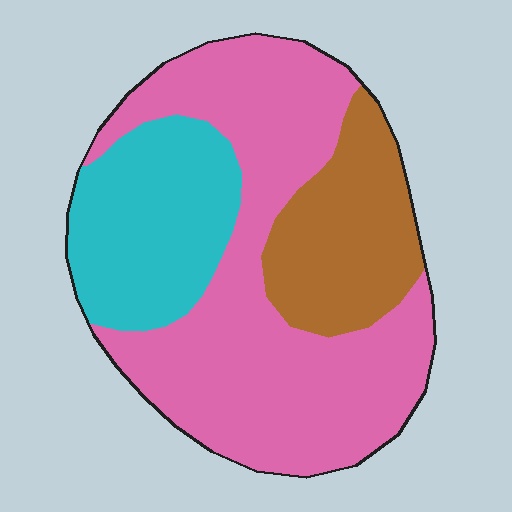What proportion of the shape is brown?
Brown takes up less than a quarter of the shape.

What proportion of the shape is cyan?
Cyan takes up about one quarter (1/4) of the shape.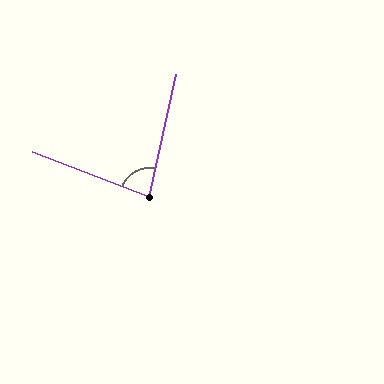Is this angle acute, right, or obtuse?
It is acute.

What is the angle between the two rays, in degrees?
Approximately 81 degrees.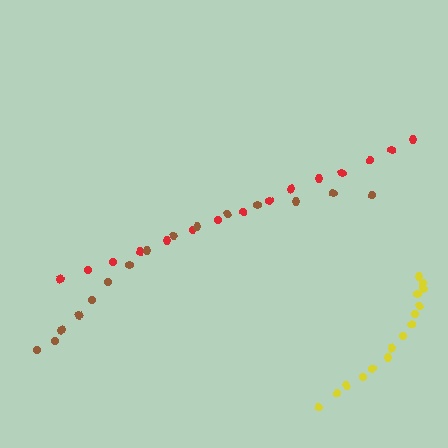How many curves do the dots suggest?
There are 3 distinct paths.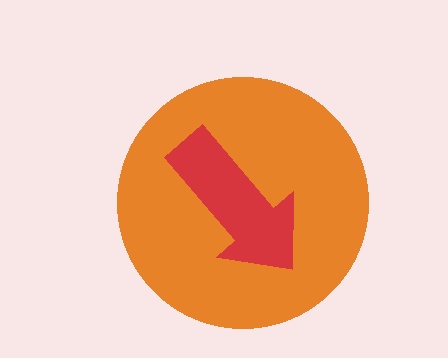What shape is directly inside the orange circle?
The red arrow.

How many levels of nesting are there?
2.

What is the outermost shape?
The orange circle.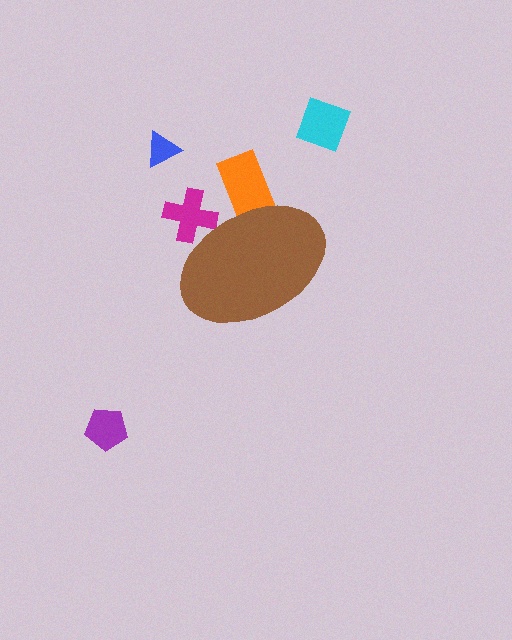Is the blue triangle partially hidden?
No, the blue triangle is fully visible.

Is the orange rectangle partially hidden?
Yes, the orange rectangle is partially hidden behind the brown ellipse.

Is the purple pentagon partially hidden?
No, the purple pentagon is fully visible.